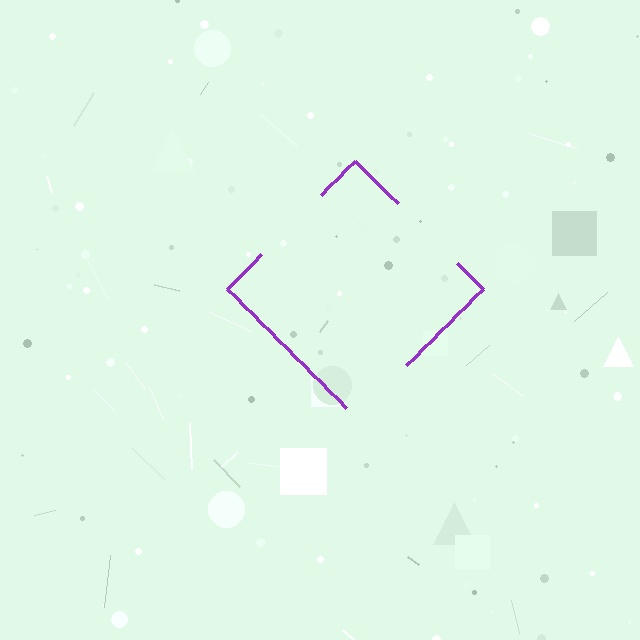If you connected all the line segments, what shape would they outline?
They would outline a diamond.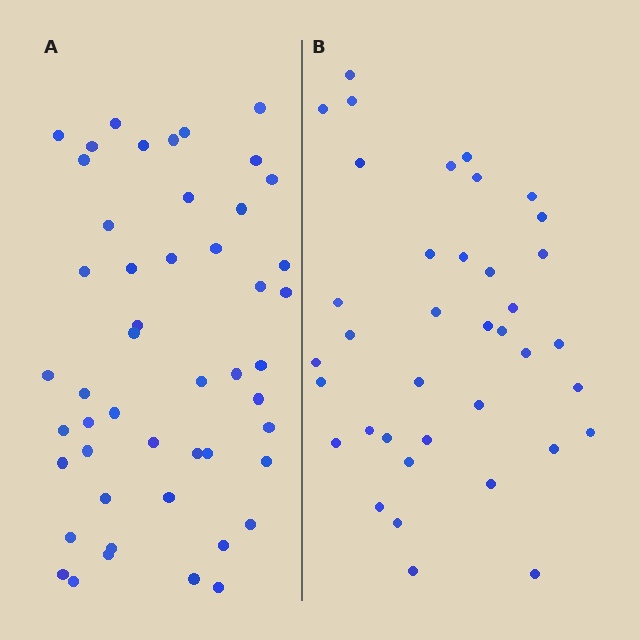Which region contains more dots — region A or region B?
Region A (the left region) has more dots.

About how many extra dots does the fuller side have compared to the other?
Region A has roughly 12 or so more dots than region B.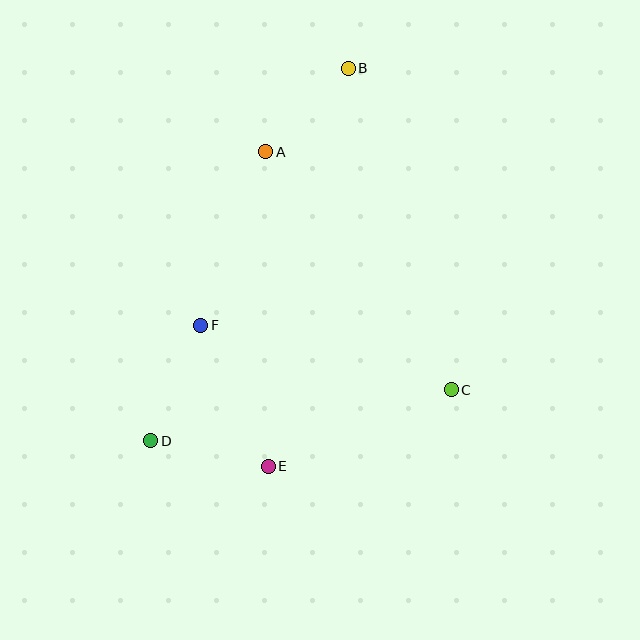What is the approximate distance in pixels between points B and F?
The distance between B and F is approximately 296 pixels.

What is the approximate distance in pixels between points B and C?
The distance between B and C is approximately 338 pixels.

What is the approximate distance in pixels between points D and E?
The distance between D and E is approximately 120 pixels.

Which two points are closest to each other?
Points A and B are closest to each other.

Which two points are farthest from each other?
Points B and D are farthest from each other.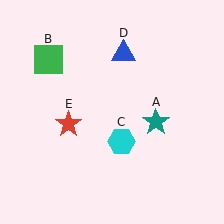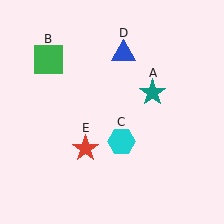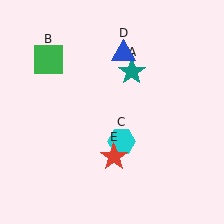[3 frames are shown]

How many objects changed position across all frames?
2 objects changed position: teal star (object A), red star (object E).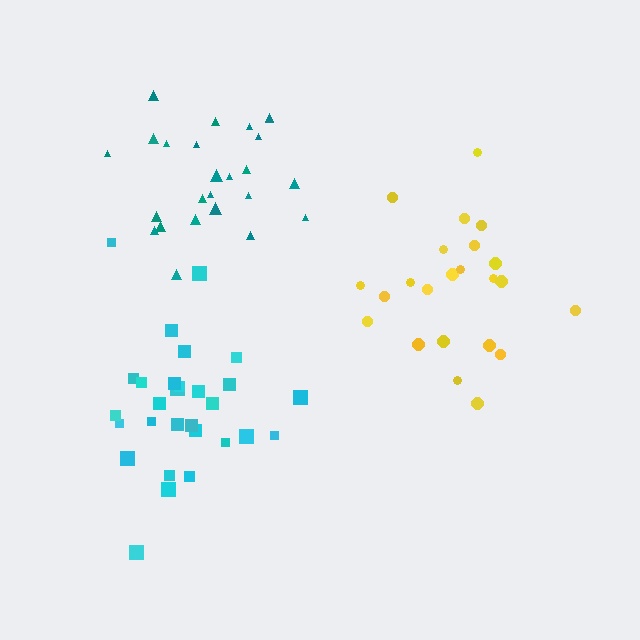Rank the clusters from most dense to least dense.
teal, cyan, yellow.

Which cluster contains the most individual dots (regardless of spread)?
Cyan (29).